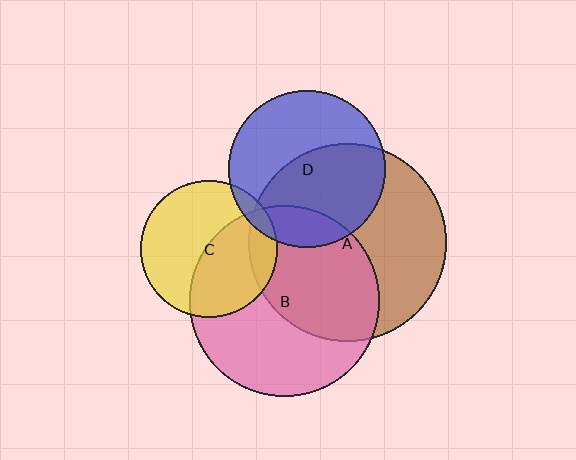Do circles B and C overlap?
Yes.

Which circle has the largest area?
Circle A (brown).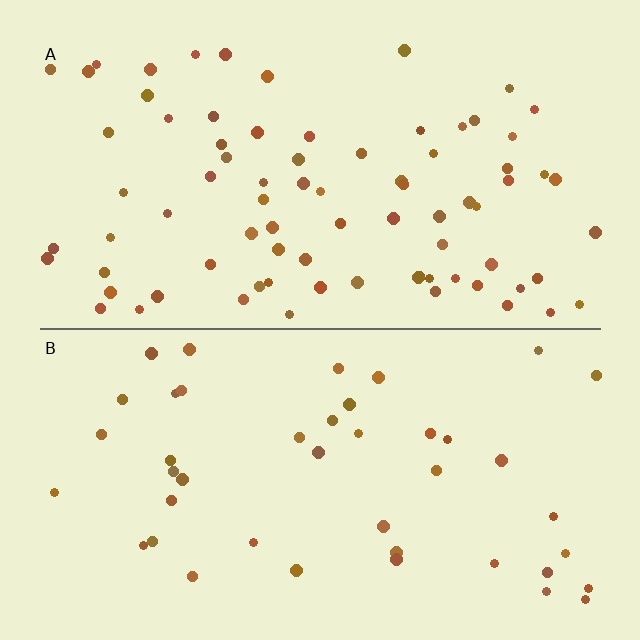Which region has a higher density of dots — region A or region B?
A (the top).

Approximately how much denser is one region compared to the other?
Approximately 1.8× — region A over region B.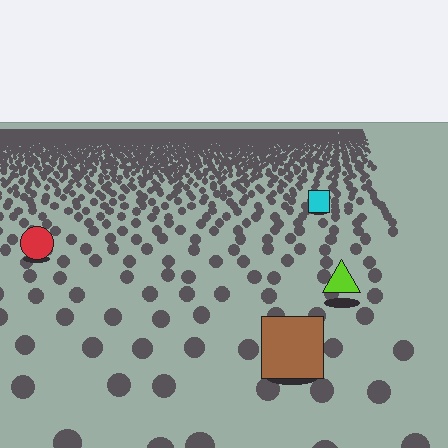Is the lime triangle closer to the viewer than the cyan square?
Yes. The lime triangle is closer — you can tell from the texture gradient: the ground texture is coarser near it.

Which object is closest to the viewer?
The brown square is closest. The texture marks near it are larger and more spread out.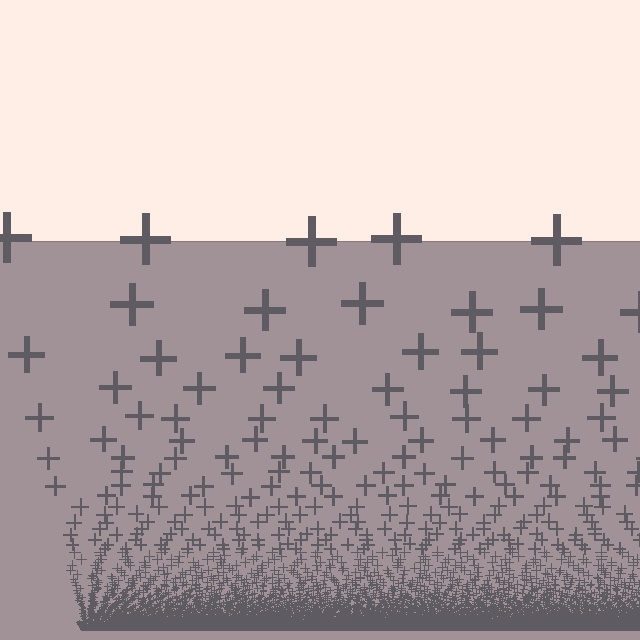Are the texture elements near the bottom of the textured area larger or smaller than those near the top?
Smaller. The gradient is inverted — elements near the bottom are smaller and denser.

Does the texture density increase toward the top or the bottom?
Density increases toward the bottom.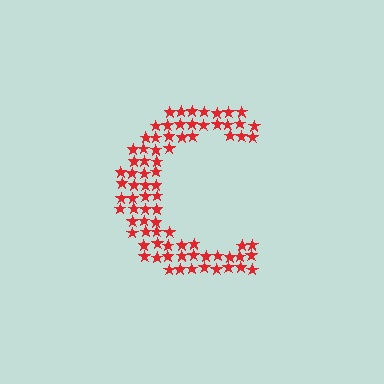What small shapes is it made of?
It is made of small stars.